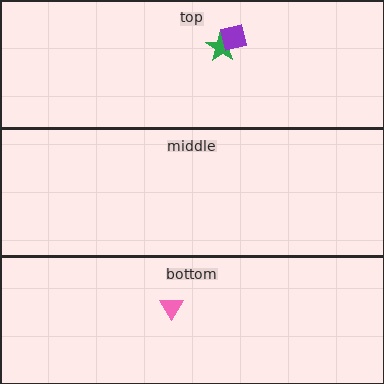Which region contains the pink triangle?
The bottom region.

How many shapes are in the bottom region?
1.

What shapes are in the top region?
The green star, the purple square.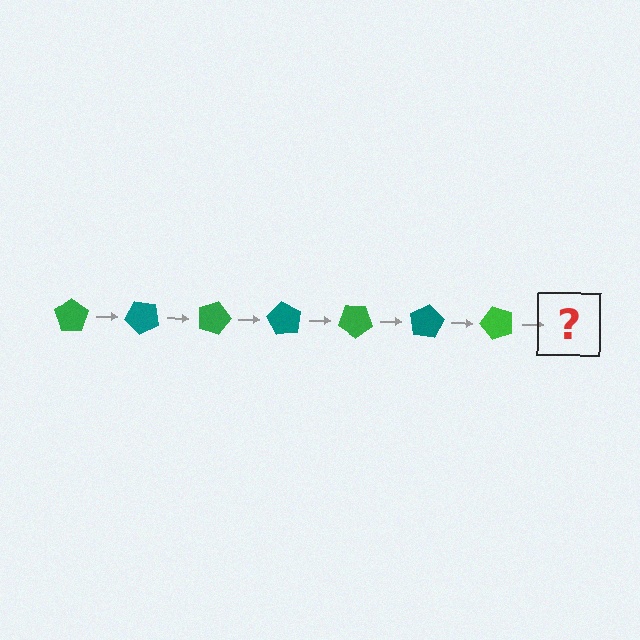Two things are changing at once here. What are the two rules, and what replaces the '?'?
The two rules are that it rotates 45 degrees each step and the color cycles through green and teal. The '?' should be a teal pentagon, rotated 315 degrees from the start.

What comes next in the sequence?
The next element should be a teal pentagon, rotated 315 degrees from the start.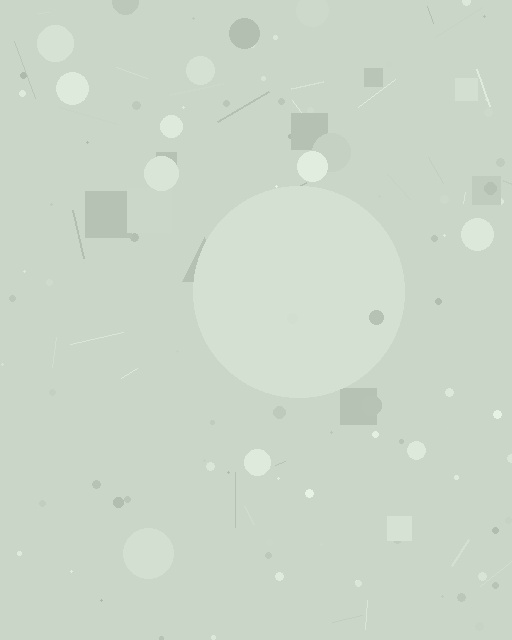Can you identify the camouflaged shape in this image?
The camouflaged shape is a circle.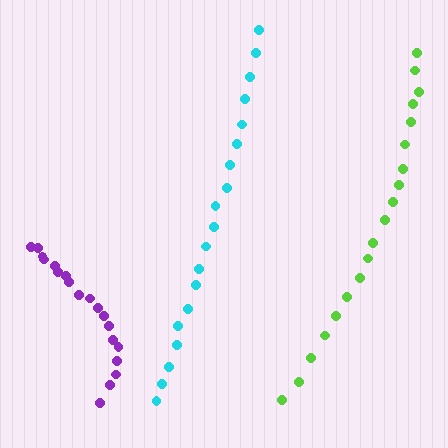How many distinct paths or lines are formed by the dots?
There are 3 distinct paths.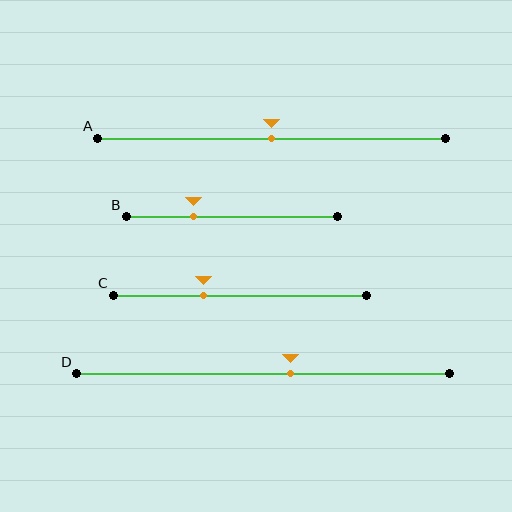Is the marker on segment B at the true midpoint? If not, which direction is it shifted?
No, the marker on segment B is shifted to the left by about 18% of the segment length.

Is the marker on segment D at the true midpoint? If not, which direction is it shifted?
No, the marker on segment D is shifted to the right by about 8% of the segment length.